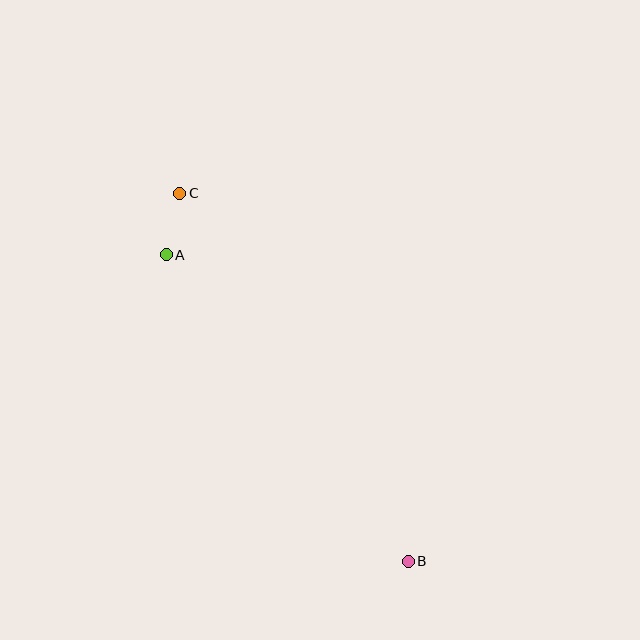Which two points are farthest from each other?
Points B and C are farthest from each other.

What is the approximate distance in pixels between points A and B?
The distance between A and B is approximately 390 pixels.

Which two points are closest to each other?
Points A and C are closest to each other.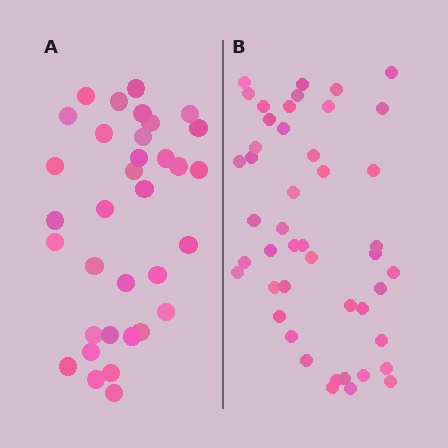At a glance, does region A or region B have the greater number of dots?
Region B (the right region) has more dots.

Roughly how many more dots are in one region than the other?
Region B has roughly 12 or so more dots than region A.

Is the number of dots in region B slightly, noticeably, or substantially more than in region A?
Region B has noticeably more, but not dramatically so. The ratio is roughly 1.4 to 1.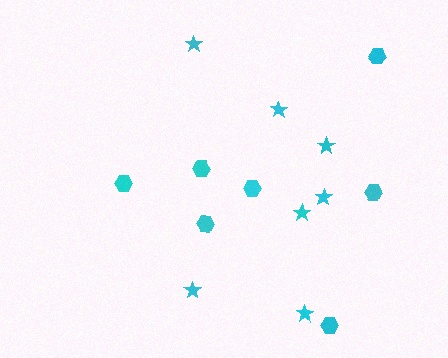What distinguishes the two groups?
There are 2 groups: one group of stars (7) and one group of hexagons (7).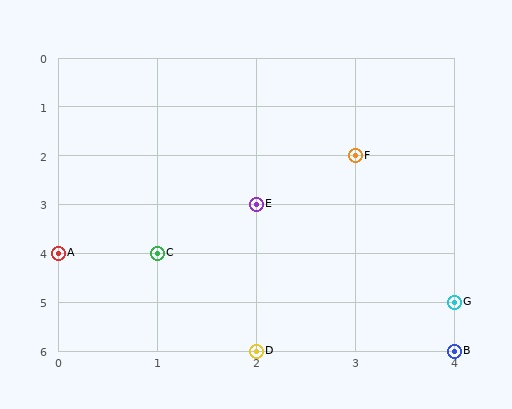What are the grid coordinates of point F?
Point F is at grid coordinates (3, 2).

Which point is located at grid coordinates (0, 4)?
Point A is at (0, 4).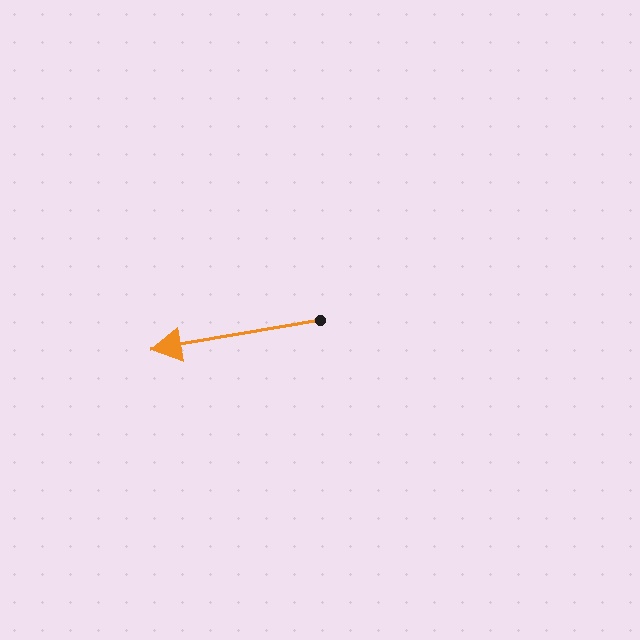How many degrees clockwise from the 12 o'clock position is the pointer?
Approximately 260 degrees.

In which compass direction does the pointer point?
West.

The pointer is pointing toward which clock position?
Roughly 9 o'clock.